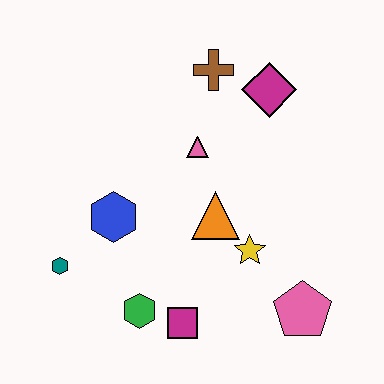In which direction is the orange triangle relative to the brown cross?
The orange triangle is below the brown cross.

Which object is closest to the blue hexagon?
The teal hexagon is closest to the blue hexagon.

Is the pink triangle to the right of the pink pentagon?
No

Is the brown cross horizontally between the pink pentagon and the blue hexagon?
Yes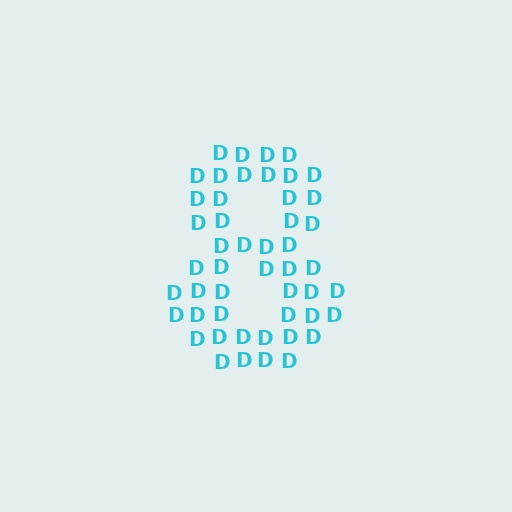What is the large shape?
The large shape is the digit 8.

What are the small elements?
The small elements are letter D's.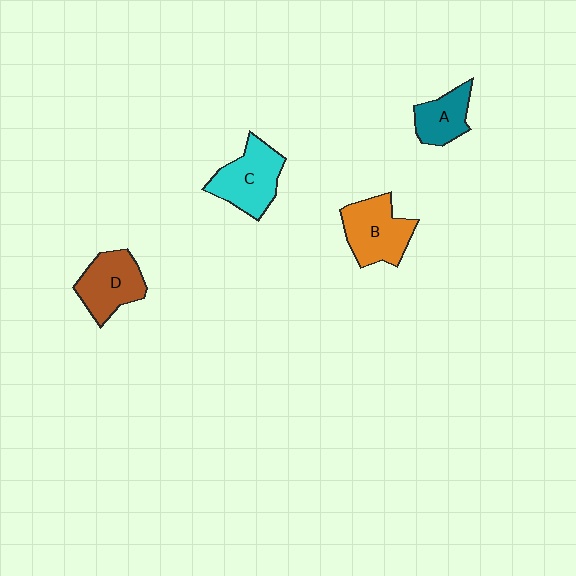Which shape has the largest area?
Shape C (cyan).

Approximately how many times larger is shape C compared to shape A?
Approximately 1.5 times.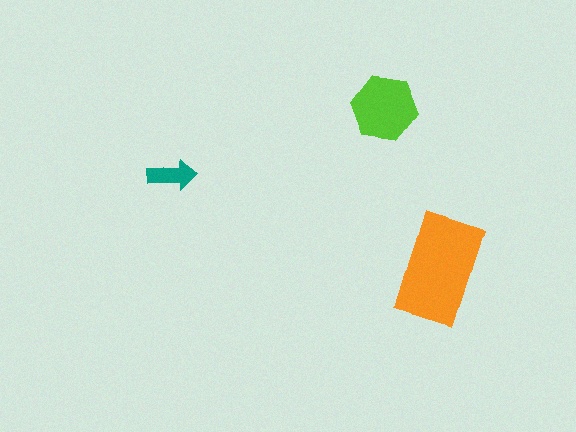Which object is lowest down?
The orange rectangle is bottommost.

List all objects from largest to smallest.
The orange rectangle, the lime hexagon, the teal arrow.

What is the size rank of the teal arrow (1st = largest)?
3rd.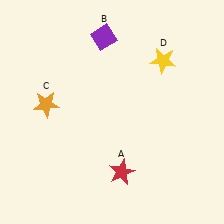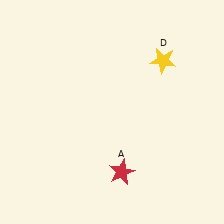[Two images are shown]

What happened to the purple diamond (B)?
The purple diamond (B) was removed in Image 2. It was in the top-left area of Image 1.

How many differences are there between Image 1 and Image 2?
There are 2 differences between the two images.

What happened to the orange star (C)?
The orange star (C) was removed in Image 2. It was in the top-left area of Image 1.